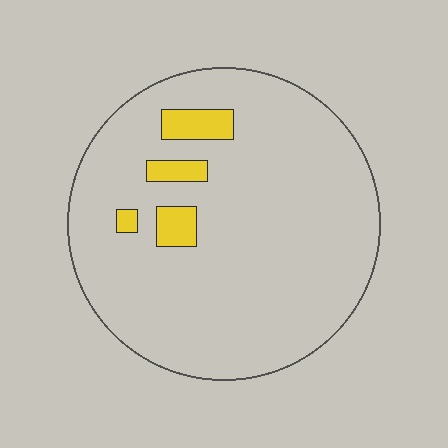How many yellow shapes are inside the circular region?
4.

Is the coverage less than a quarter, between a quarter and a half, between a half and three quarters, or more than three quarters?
Less than a quarter.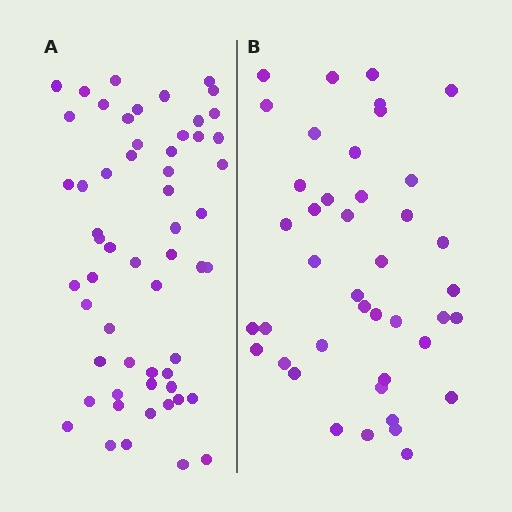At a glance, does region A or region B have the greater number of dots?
Region A (the left region) has more dots.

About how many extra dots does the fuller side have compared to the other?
Region A has approximately 15 more dots than region B.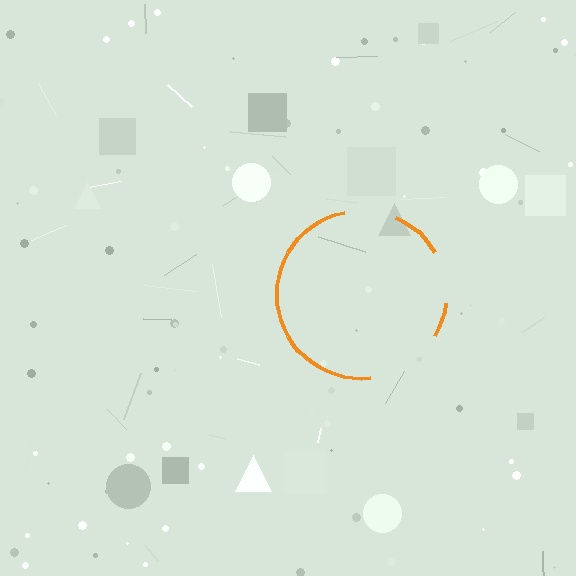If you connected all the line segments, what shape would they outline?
They would outline a circle.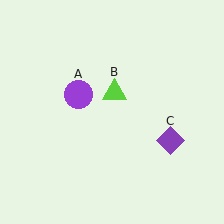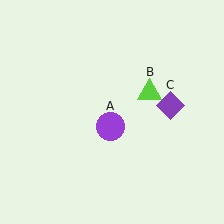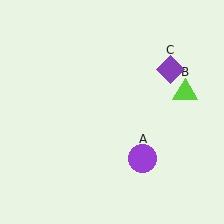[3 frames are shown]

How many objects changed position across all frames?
3 objects changed position: purple circle (object A), lime triangle (object B), purple diamond (object C).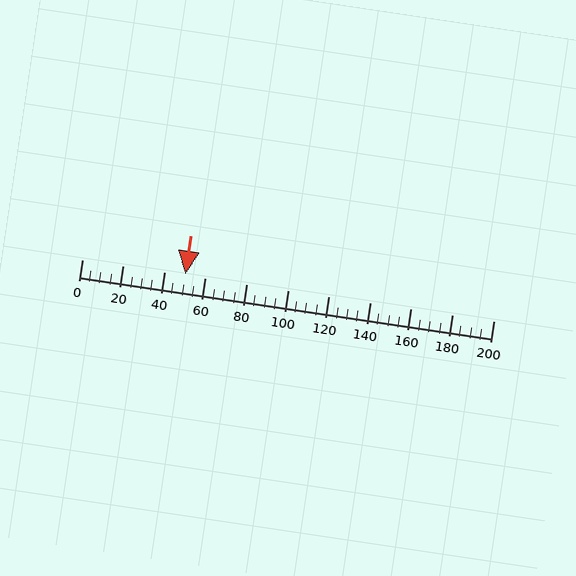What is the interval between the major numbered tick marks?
The major tick marks are spaced 20 units apart.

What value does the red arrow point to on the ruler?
The red arrow points to approximately 50.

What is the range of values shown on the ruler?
The ruler shows values from 0 to 200.